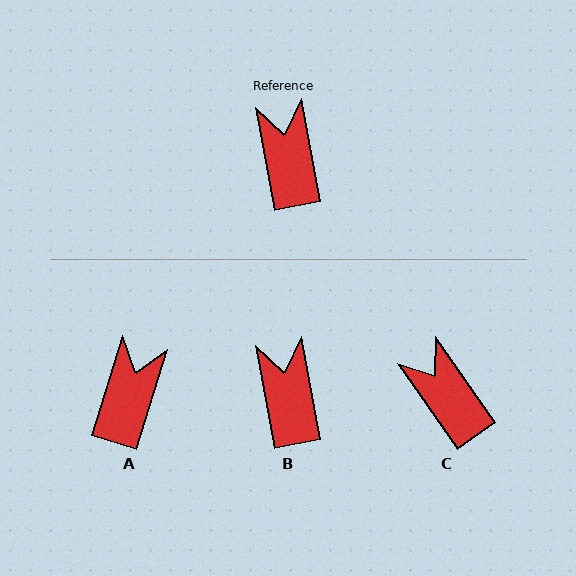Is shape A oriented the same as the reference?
No, it is off by about 28 degrees.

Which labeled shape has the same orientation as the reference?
B.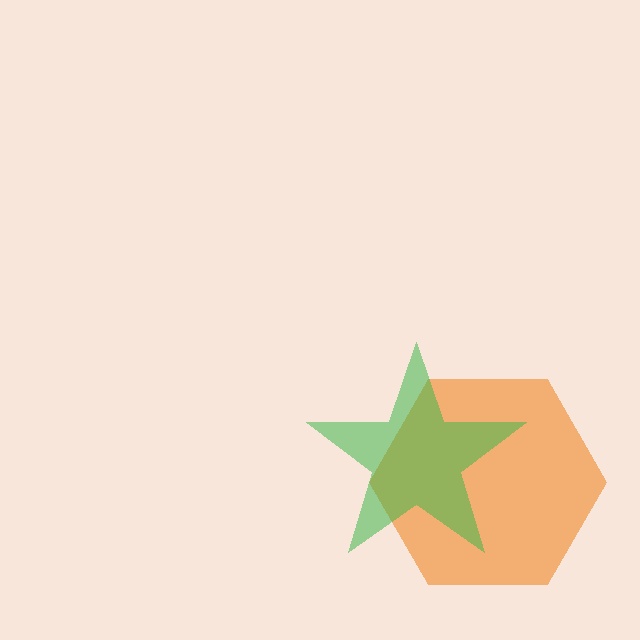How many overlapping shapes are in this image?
There are 2 overlapping shapes in the image.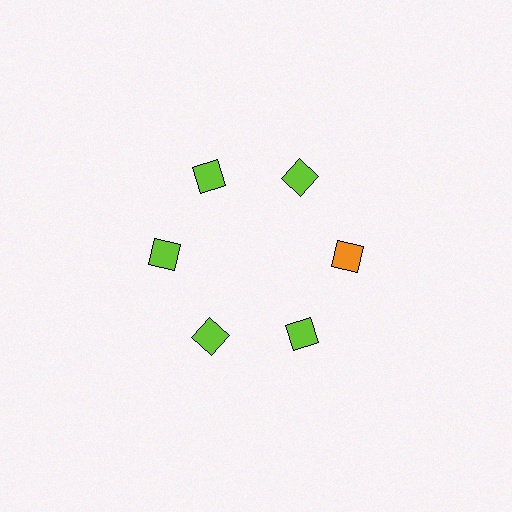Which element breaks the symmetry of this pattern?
The orange diamond at roughly the 3 o'clock position breaks the symmetry. All other shapes are lime diamonds.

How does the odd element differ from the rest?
It has a different color: orange instead of lime.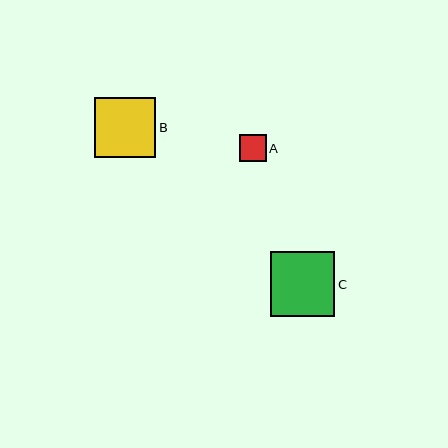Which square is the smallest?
Square A is the smallest with a size of approximately 27 pixels.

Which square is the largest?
Square C is the largest with a size of approximately 64 pixels.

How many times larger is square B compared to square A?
Square B is approximately 2.3 times the size of square A.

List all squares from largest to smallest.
From largest to smallest: C, B, A.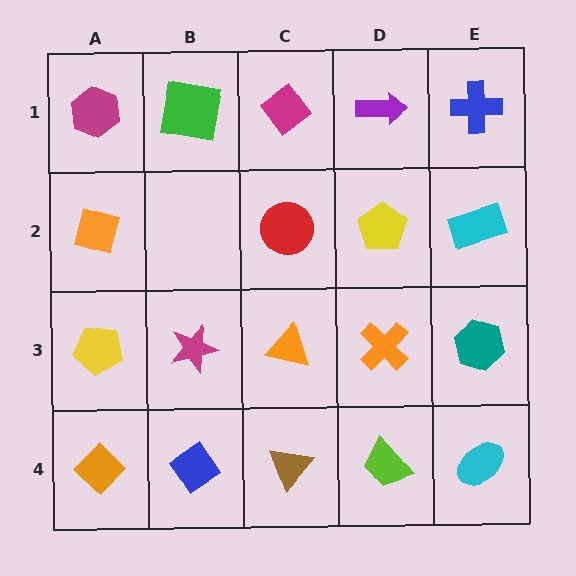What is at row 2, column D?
A yellow pentagon.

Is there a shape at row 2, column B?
No, that cell is empty.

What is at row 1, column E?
A blue cross.